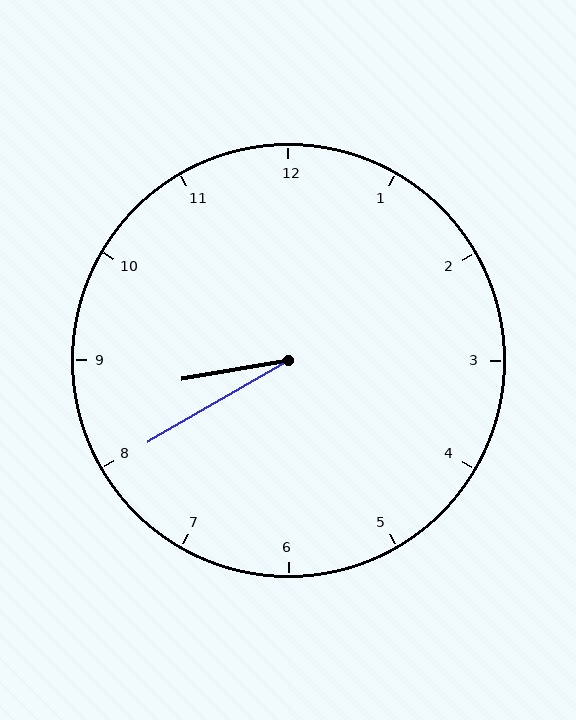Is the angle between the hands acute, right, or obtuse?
It is acute.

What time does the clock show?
8:40.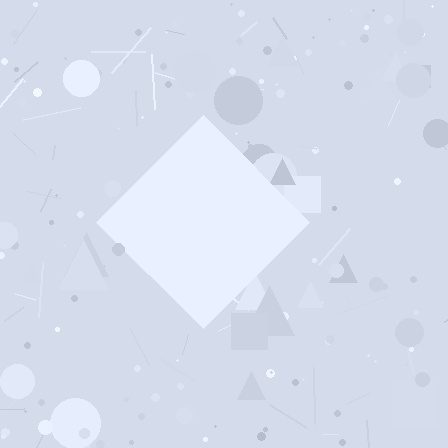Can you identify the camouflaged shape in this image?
The camouflaged shape is a diamond.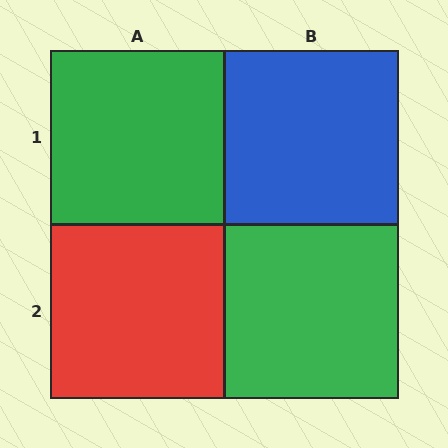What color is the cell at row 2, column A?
Red.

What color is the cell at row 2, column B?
Green.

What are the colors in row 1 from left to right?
Green, blue.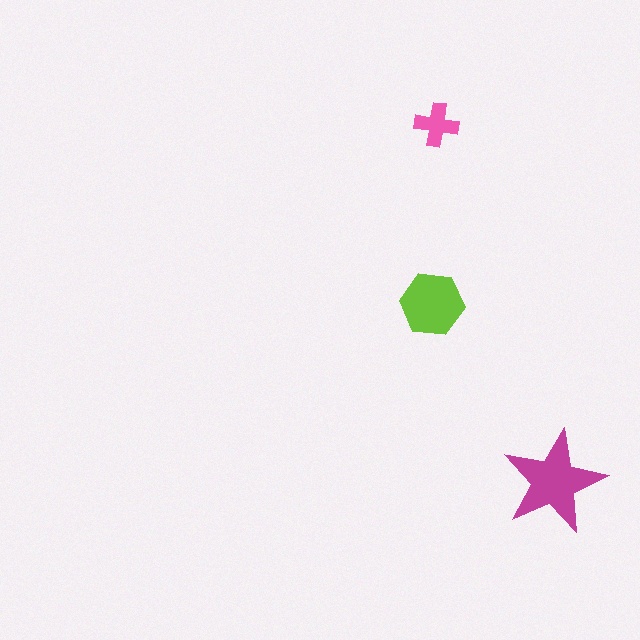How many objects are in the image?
There are 3 objects in the image.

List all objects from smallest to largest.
The pink cross, the lime hexagon, the magenta star.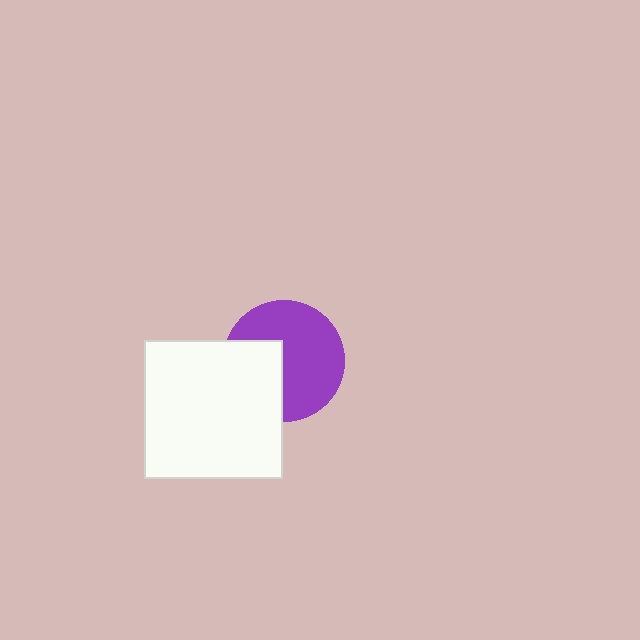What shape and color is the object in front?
The object in front is a white square.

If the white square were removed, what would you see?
You would see the complete purple circle.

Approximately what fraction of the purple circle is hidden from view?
Roughly 36% of the purple circle is hidden behind the white square.